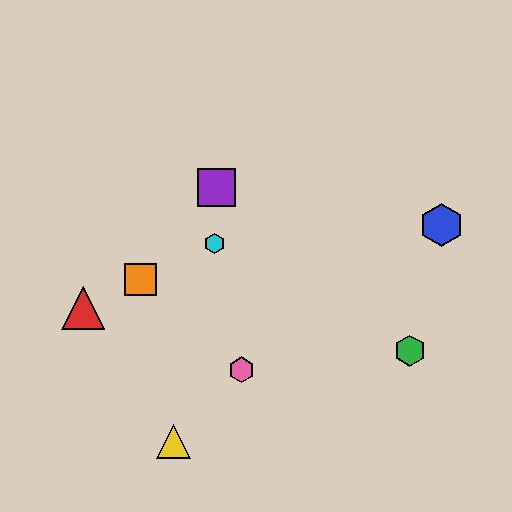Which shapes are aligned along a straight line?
The red triangle, the orange square, the cyan hexagon are aligned along a straight line.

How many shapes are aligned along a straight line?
3 shapes (the red triangle, the orange square, the cyan hexagon) are aligned along a straight line.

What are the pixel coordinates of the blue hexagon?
The blue hexagon is at (442, 225).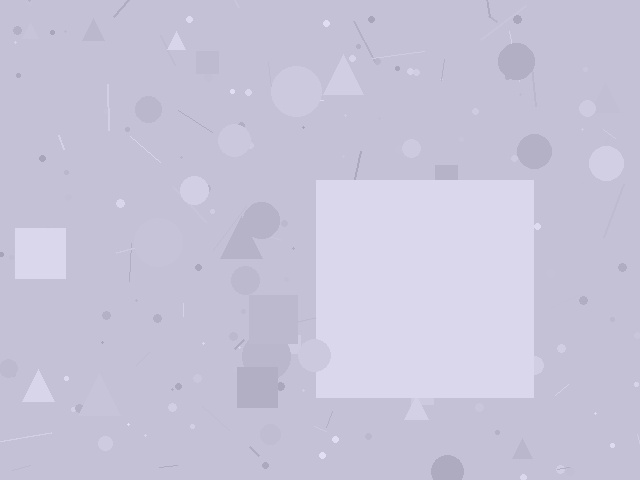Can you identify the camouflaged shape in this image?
The camouflaged shape is a square.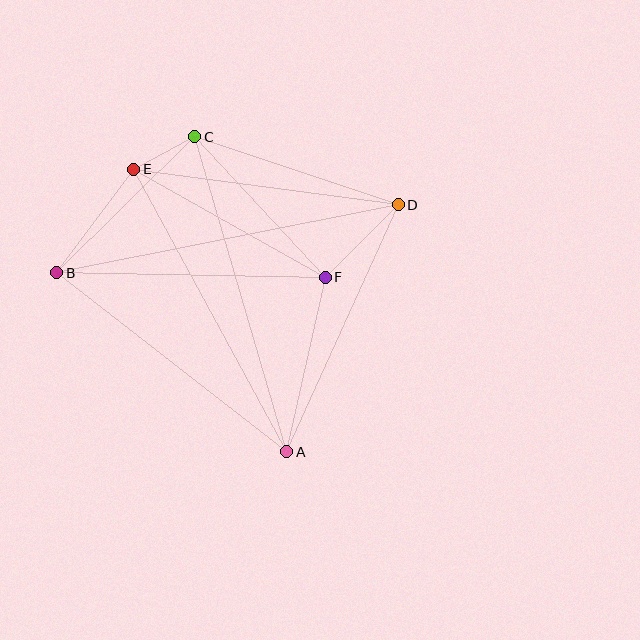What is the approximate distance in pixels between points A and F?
The distance between A and F is approximately 178 pixels.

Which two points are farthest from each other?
Points B and D are farthest from each other.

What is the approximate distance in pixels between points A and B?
The distance between A and B is approximately 291 pixels.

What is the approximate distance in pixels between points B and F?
The distance between B and F is approximately 268 pixels.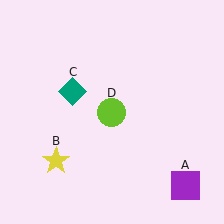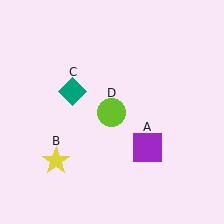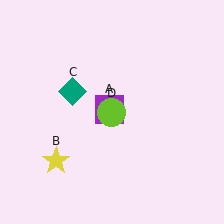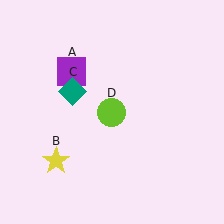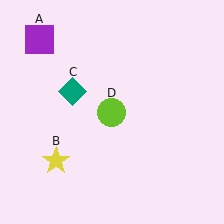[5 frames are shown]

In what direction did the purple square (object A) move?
The purple square (object A) moved up and to the left.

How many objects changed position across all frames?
1 object changed position: purple square (object A).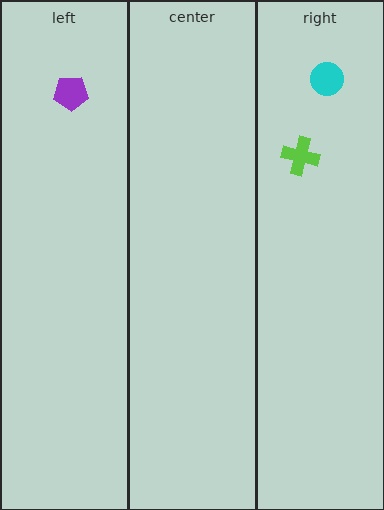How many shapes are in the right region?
2.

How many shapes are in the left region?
1.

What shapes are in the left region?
The purple pentagon.